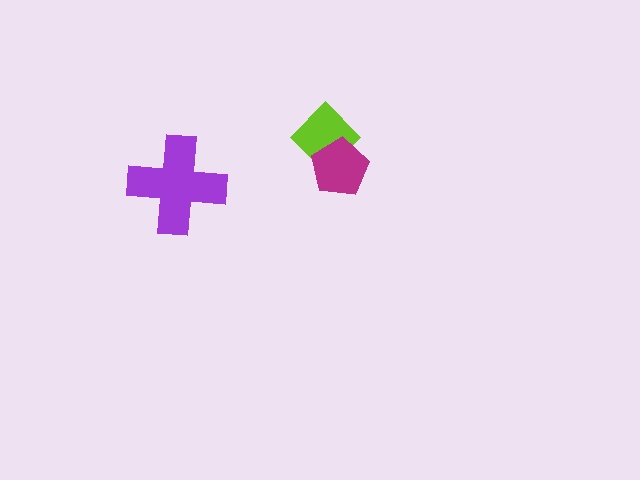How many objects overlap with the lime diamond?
1 object overlaps with the lime diamond.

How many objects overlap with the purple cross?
0 objects overlap with the purple cross.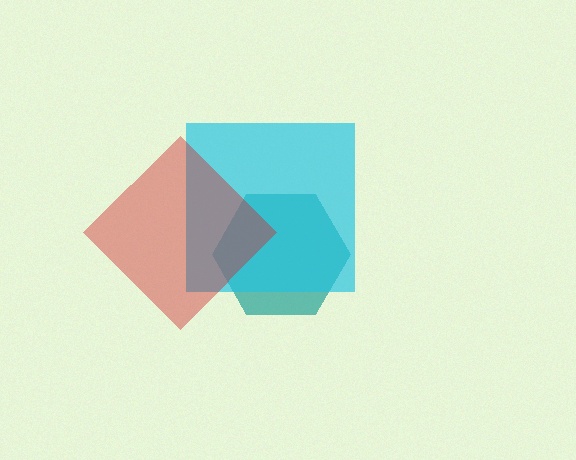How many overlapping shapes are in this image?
There are 3 overlapping shapes in the image.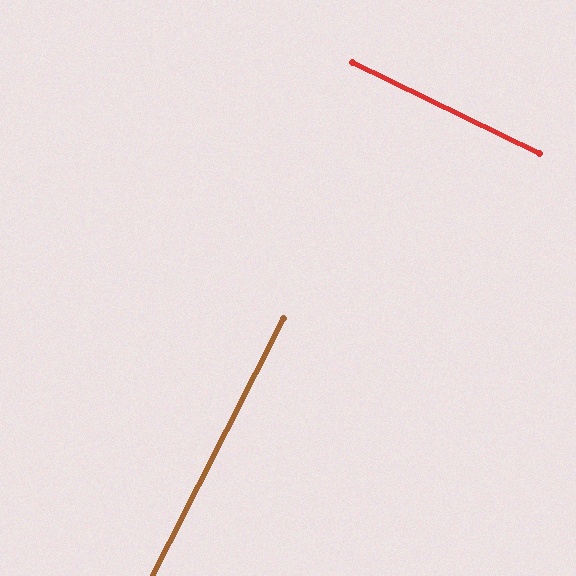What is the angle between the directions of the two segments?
Approximately 89 degrees.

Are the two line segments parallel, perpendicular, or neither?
Perpendicular — they meet at approximately 89°.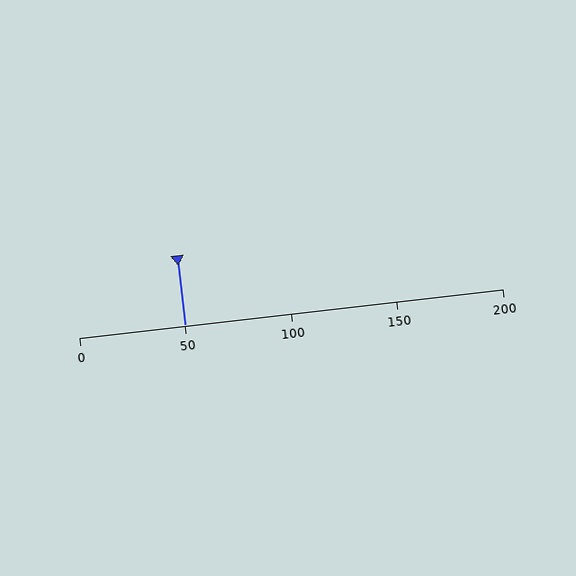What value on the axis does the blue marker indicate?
The marker indicates approximately 50.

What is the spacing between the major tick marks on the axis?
The major ticks are spaced 50 apart.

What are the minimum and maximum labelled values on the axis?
The axis runs from 0 to 200.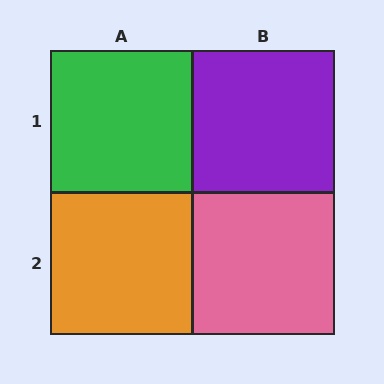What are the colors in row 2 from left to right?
Orange, pink.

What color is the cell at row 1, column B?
Purple.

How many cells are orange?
1 cell is orange.